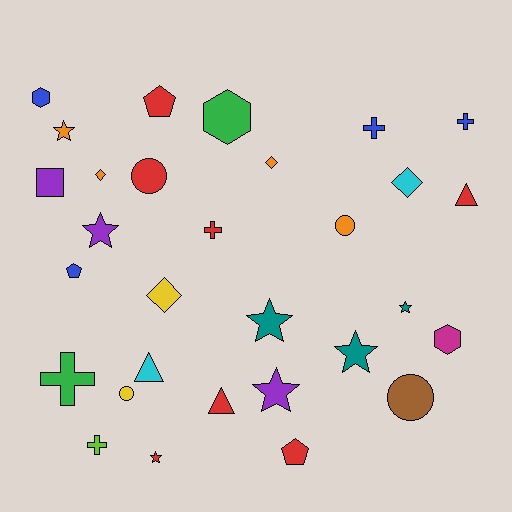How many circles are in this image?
There are 4 circles.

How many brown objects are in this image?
There is 1 brown object.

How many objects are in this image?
There are 30 objects.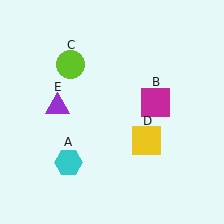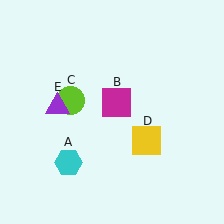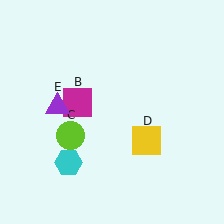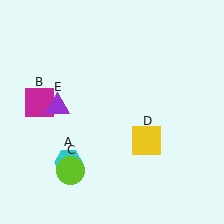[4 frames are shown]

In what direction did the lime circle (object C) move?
The lime circle (object C) moved down.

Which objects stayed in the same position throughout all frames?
Cyan hexagon (object A) and yellow square (object D) and purple triangle (object E) remained stationary.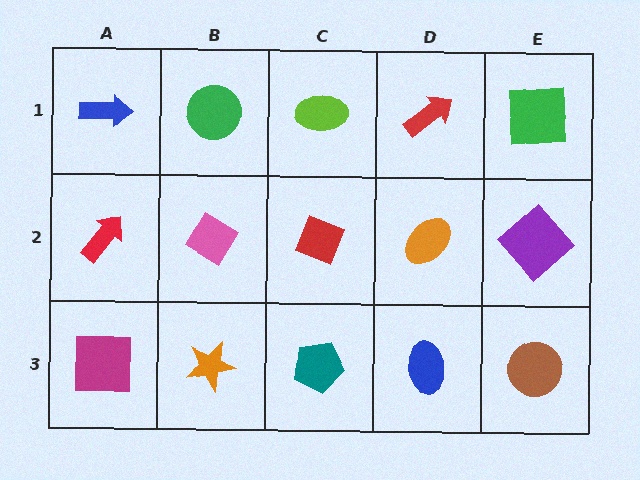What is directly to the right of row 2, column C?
An orange ellipse.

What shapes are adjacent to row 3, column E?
A purple diamond (row 2, column E), a blue ellipse (row 3, column D).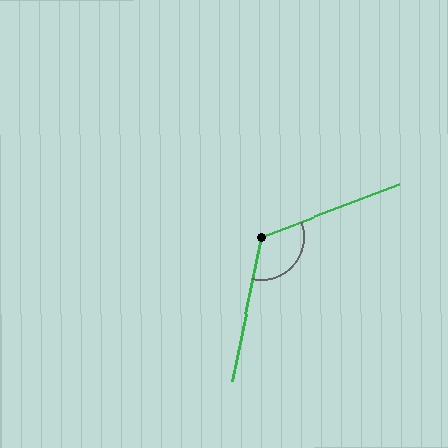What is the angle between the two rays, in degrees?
Approximately 122 degrees.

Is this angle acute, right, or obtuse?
It is obtuse.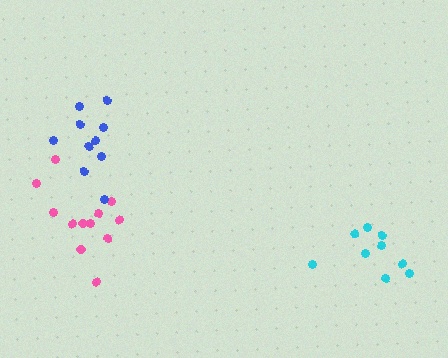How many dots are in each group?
Group 1: 12 dots, Group 2: 10 dots, Group 3: 9 dots (31 total).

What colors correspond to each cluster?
The clusters are colored: pink, blue, cyan.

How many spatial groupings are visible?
There are 3 spatial groupings.